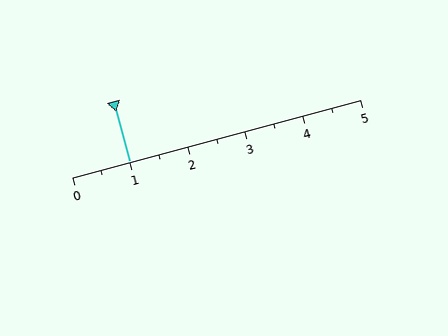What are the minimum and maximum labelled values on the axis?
The axis runs from 0 to 5.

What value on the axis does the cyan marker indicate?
The marker indicates approximately 1.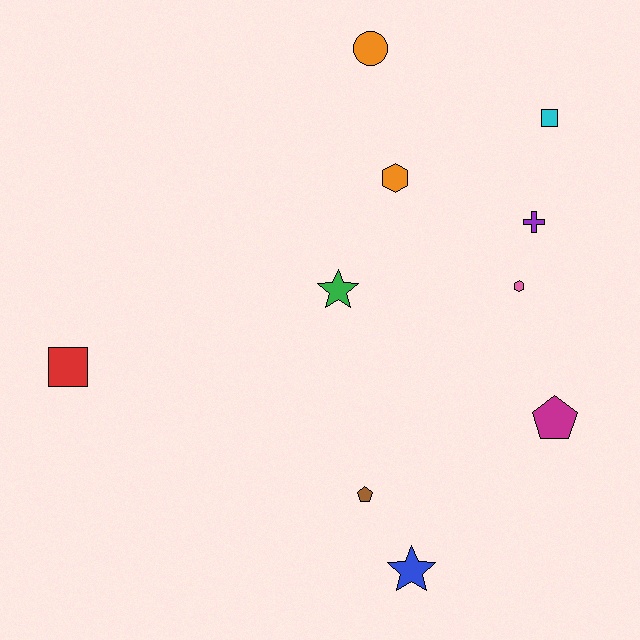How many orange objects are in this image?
There are 2 orange objects.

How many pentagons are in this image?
There are 2 pentagons.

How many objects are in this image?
There are 10 objects.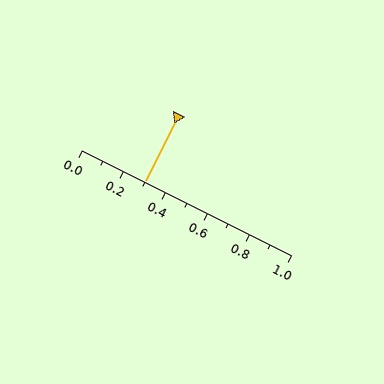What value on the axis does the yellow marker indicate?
The marker indicates approximately 0.3.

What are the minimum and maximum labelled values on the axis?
The axis runs from 0.0 to 1.0.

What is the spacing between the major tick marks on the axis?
The major ticks are spaced 0.2 apart.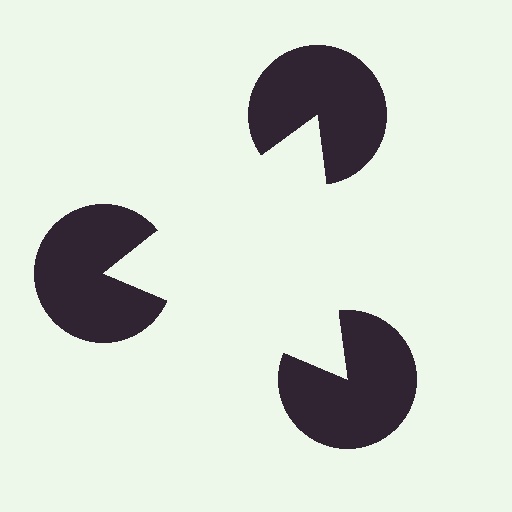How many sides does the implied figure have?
3 sides.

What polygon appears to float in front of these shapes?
An illusory triangle — its edges are inferred from the aligned wedge cuts in the pac-man discs, not physically drawn.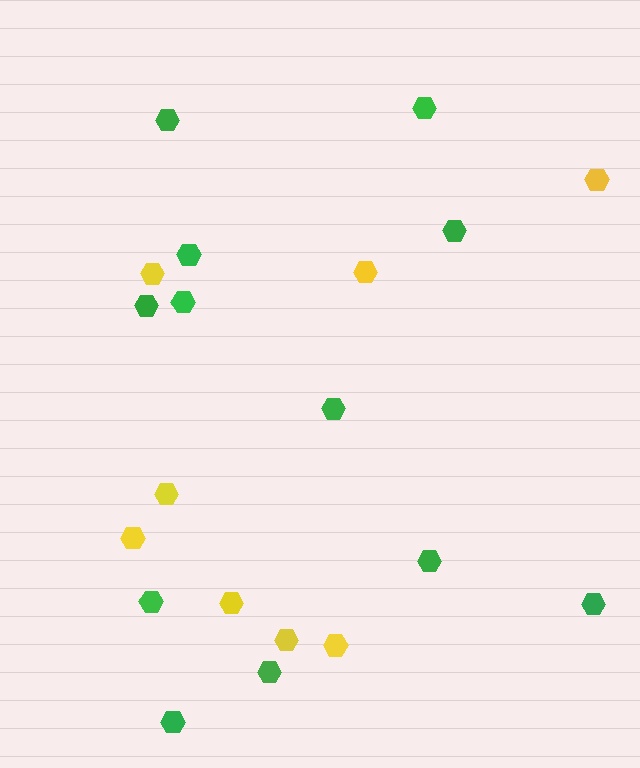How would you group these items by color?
There are 2 groups: one group of green hexagons (12) and one group of yellow hexagons (8).